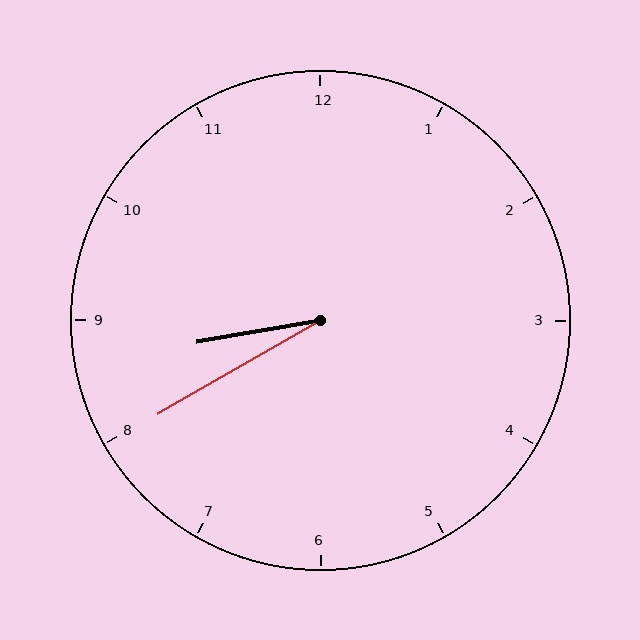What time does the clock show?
8:40.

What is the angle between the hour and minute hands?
Approximately 20 degrees.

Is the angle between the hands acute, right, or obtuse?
It is acute.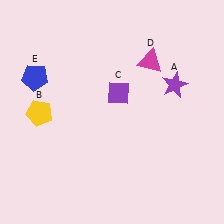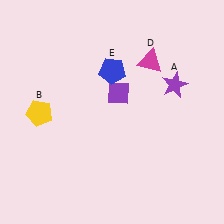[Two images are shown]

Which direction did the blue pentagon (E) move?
The blue pentagon (E) moved right.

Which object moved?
The blue pentagon (E) moved right.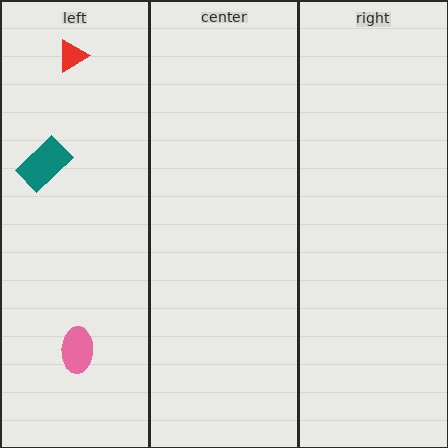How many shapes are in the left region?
3.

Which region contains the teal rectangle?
The left region.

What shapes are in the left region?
The teal rectangle, the pink ellipse, the red triangle.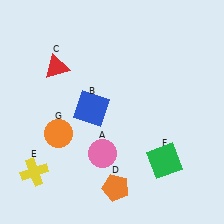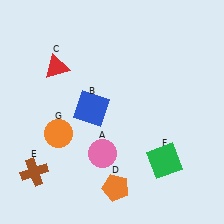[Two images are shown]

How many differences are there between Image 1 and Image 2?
There is 1 difference between the two images.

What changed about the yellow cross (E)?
In Image 1, E is yellow. In Image 2, it changed to brown.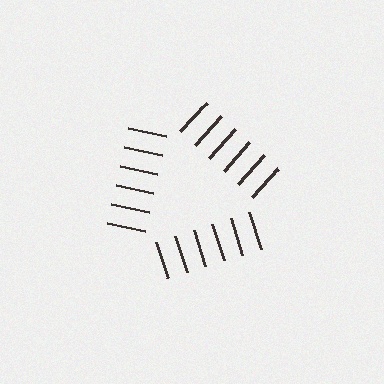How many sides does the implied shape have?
3 sides — the line-ends trace a triangle.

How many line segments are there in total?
18 — 6 along each of the 3 edges.